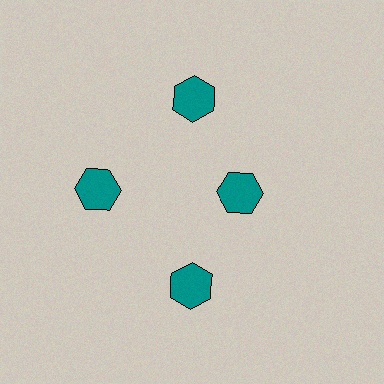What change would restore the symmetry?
The symmetry would be restored by moving it outward, back onto the ring so that all 4 hexagons sit at equal angles and equal distance from the center.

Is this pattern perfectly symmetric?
No. The 4 teal hexagons are arranged in a ring, but one element near the 3 o'clock position is pulled inward toward the center, breaking the 4-fold rotational symmetry.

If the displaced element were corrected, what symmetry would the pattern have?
It would have 4-fold rotational symmetry — the pattern would map onto itself every 90 degrees.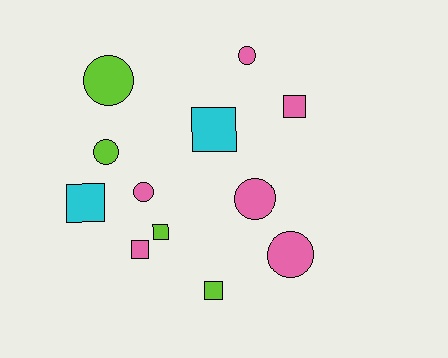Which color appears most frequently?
Pink, with 6 objects.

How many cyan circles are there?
There are no cyan circles.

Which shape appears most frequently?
Square, with 6 objects.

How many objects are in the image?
There are 12 objects.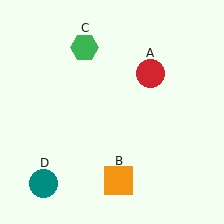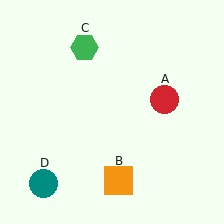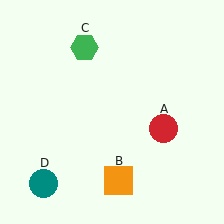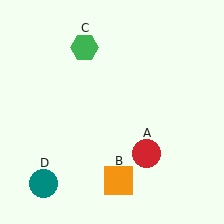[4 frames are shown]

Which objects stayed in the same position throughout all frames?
Orange square (object B) and green hexagon (object C) and teal circle (object D) remained stationary.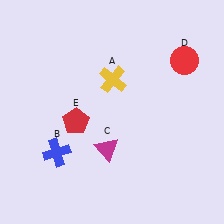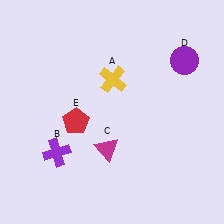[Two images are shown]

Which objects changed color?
B changed from blue to purple. D changed from red to purple.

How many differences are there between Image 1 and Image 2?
There are 2 differences between the two images.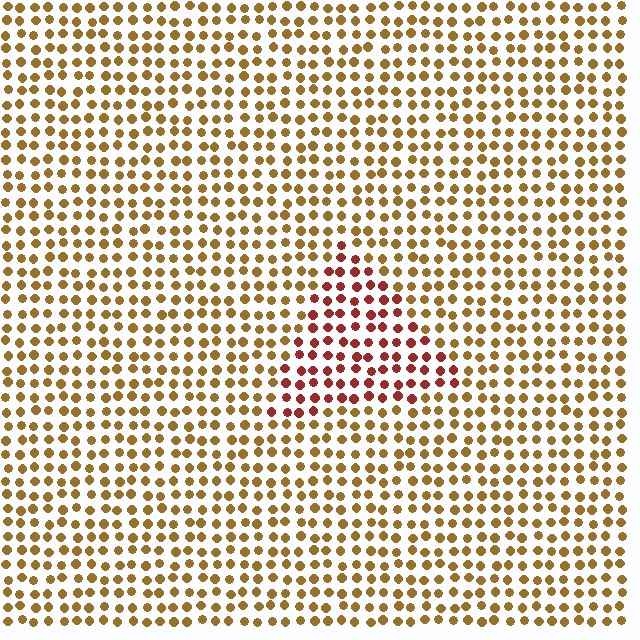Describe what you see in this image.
The image is filled with small brown elements in a uniform arrangement. A triangle-shaped region is visible where the elements are tinted to a slightly different hue, forming a subtle color boundary.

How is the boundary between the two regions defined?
The boundary is defined purely by a slight shift in hue (about 39 degrees). Spacing, size, and orientation are identical on both sides.